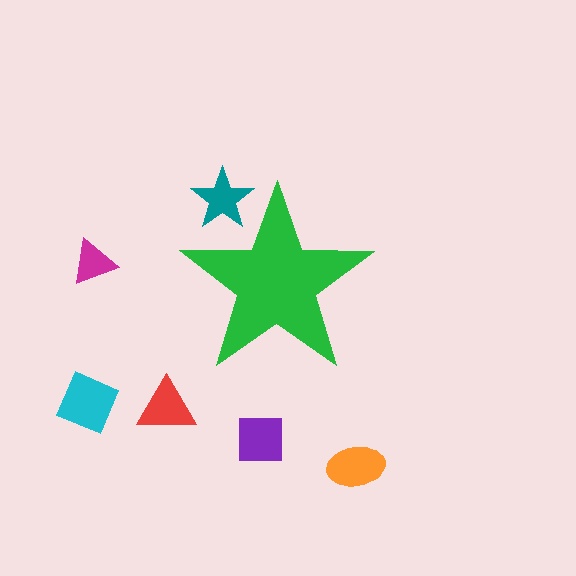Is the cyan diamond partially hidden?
No, the cyan diamond is fully visible.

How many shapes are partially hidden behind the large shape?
1 shape is partially hidden.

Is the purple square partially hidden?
No, the purple square is fully visible.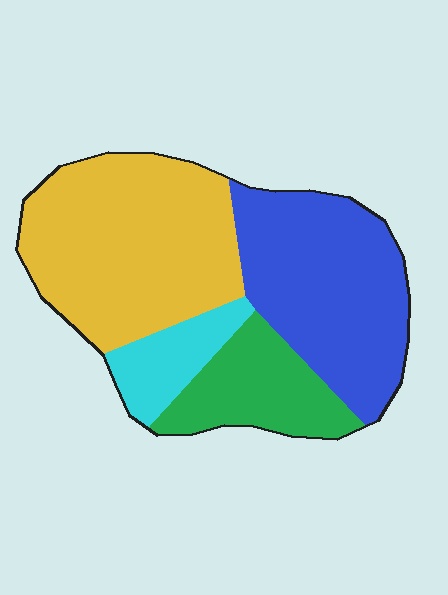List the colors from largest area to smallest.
From largest to smallest: yellow, blue, green, cyan.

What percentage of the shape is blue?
Blue takes up between a quarter and a half of the shape.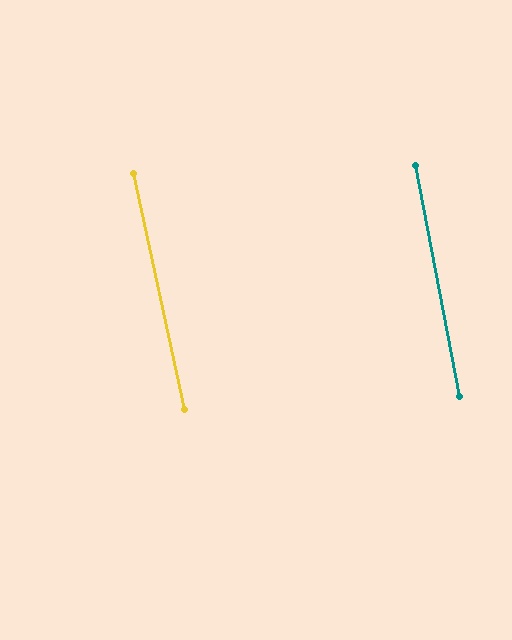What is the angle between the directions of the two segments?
Approximately 2 degrees.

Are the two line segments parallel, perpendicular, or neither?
Parallel — their directions differ by only 1.6°.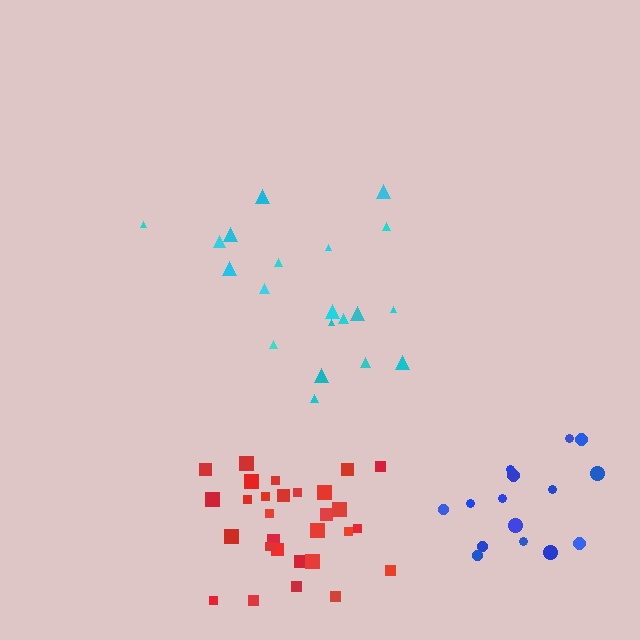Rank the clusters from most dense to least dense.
red, blue, cyan.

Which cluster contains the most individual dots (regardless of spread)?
Red (29).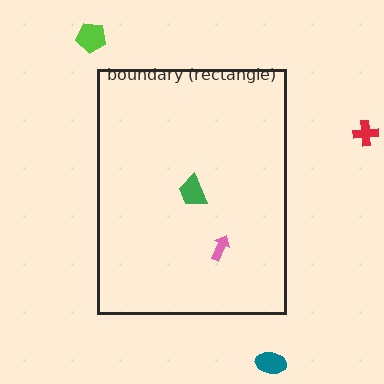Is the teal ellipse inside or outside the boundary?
Outside.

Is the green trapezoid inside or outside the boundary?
Inside.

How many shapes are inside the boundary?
2 inside, 3 outside.